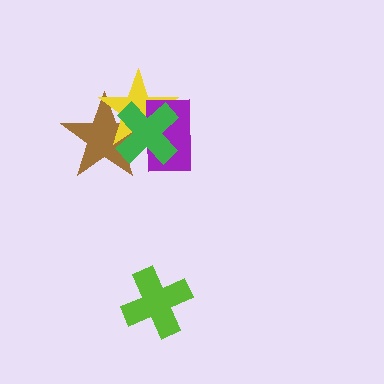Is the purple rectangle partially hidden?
Yes, it is partially covered by another shape.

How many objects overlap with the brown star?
3 objects overlap with the brown star.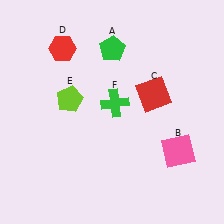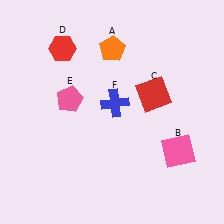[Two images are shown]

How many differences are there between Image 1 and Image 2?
There are 3 differences between the two images.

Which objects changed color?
A changed from green to orange. E changed from lime to pink. F changed from green to blue.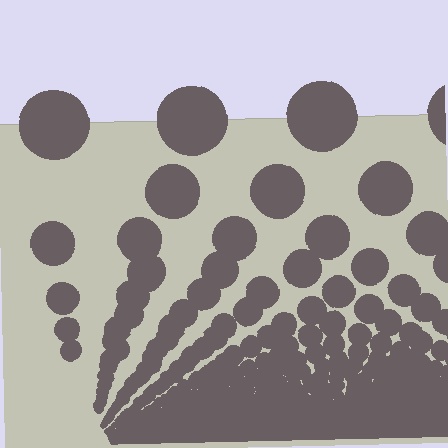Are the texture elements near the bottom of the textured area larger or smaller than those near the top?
Smaller. The gradient is inverted — elements near the bottom are smaller and denser.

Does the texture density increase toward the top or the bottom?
Density increases toward the bottom.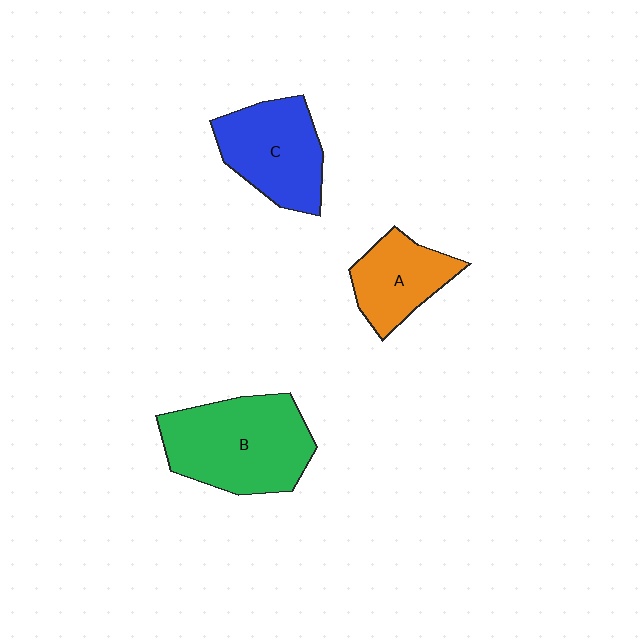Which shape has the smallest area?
Shape A (orange).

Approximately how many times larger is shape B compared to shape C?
Approximately 1.3 times.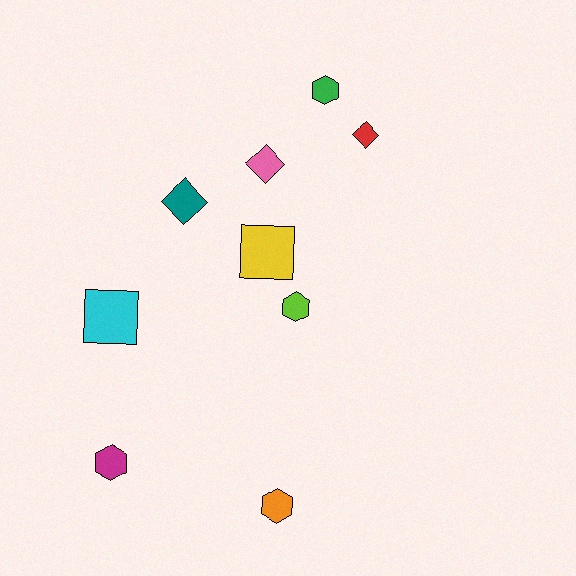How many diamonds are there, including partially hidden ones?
There are 3 diamonds.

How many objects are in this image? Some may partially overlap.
There are 9 objects.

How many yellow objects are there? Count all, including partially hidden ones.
There is 1 yellow object.